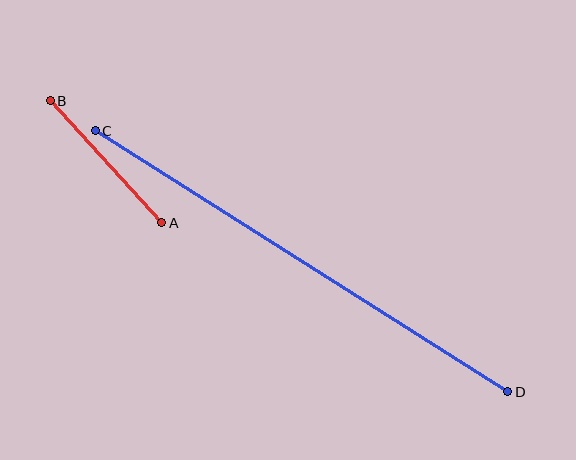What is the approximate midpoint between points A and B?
The midpoint is at approximately (106, 162) pixels.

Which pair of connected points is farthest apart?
Points C and D are farthest apart.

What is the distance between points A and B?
The distance is approximately 165 pixels.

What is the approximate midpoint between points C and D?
The midpoint is at approximately (302, 261) pixels.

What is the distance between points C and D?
The distance is approximately 488 pixels.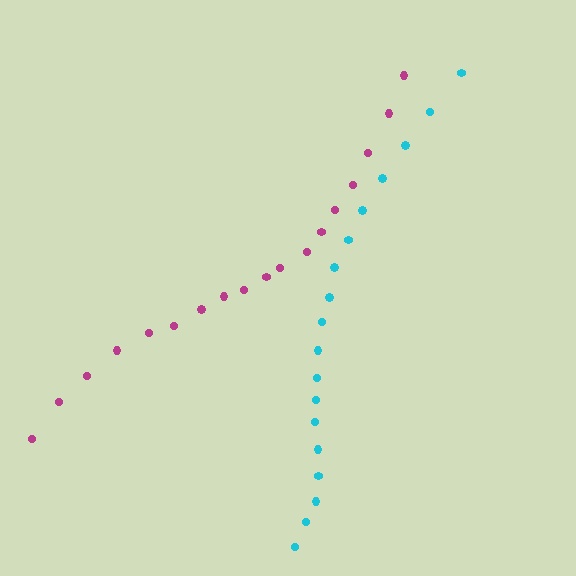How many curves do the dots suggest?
There are 2 distinct paths.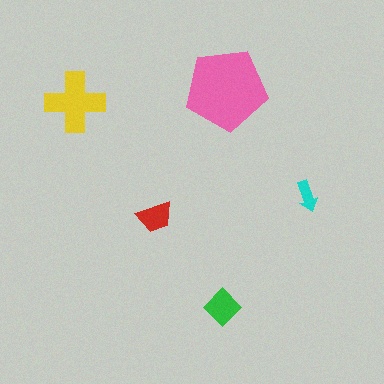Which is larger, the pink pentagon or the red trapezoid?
The pink pentagon.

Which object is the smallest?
The cyan arrow.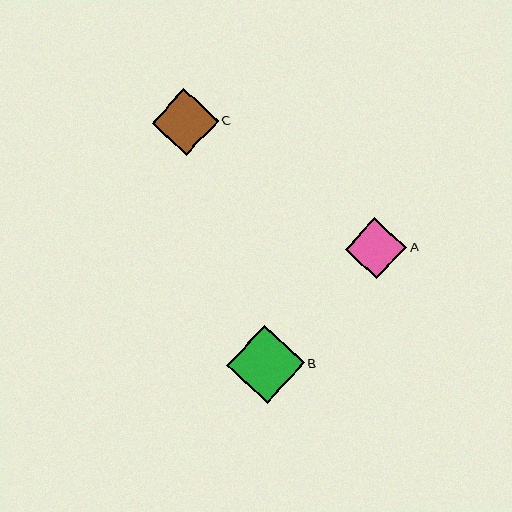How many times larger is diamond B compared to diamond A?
Diamond B is approximately 1.3 times the size of diamond A.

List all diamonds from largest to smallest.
From largest to smallest: B, C, A.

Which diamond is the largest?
Diamond B is the largest with a size of approximately 78 pixels.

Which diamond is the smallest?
Diamond A is the smallest with a size of approximately 61 pixels.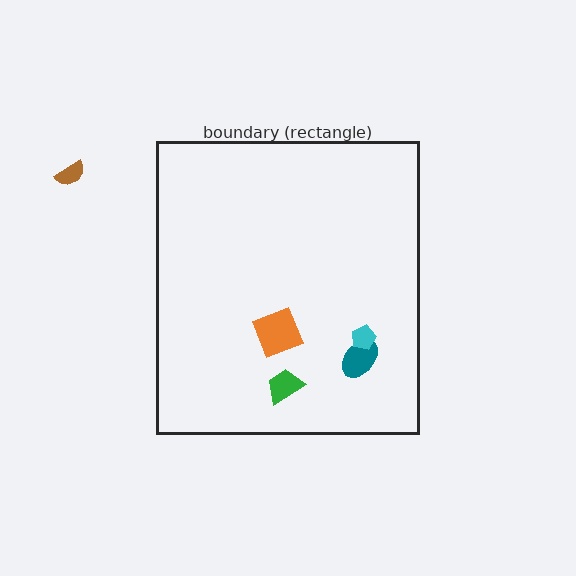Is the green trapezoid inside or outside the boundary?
Inside.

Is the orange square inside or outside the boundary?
Inside.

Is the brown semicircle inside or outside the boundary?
Outside.